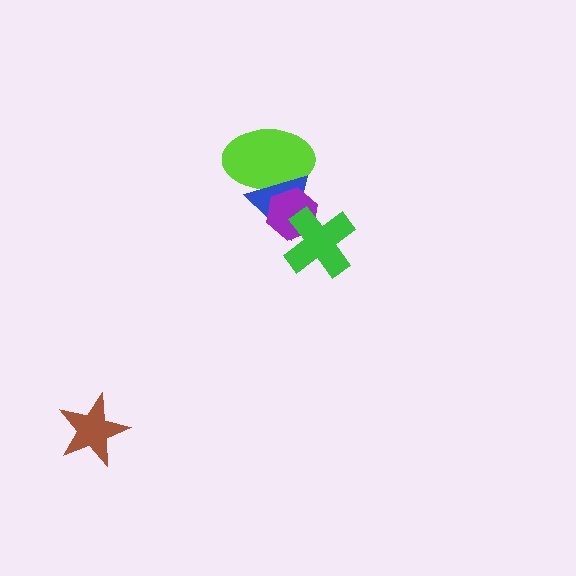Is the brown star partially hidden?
No, no other shape covers it.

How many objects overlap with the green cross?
2 objects overlap with the green cross.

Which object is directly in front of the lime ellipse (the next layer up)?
The blue triangle is directly in front of the lime ellipse.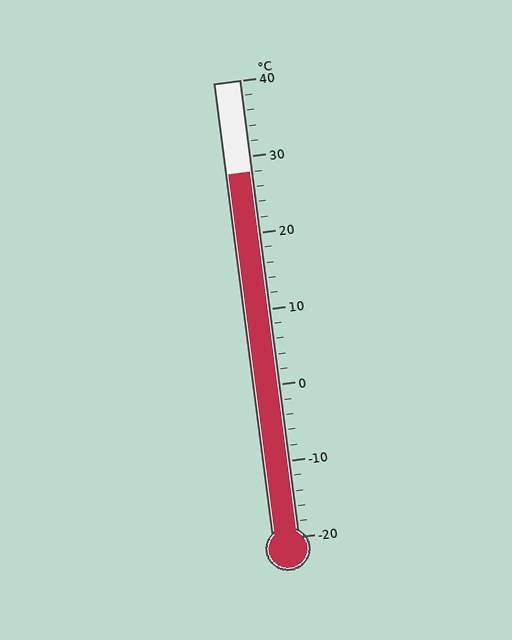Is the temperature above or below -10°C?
The temperature is above -10°C.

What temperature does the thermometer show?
The thermometer shows approximately 28°C.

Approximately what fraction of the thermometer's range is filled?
The thermometer is filled to approximately 80% of its range.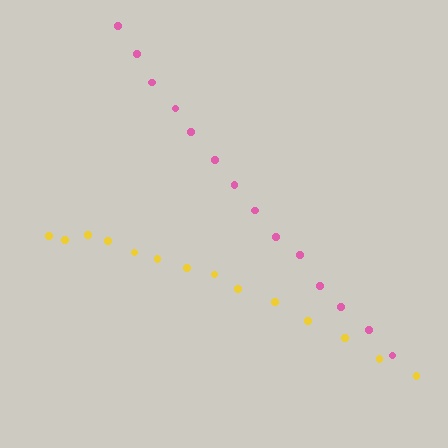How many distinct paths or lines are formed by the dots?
There are 2 distinct paths.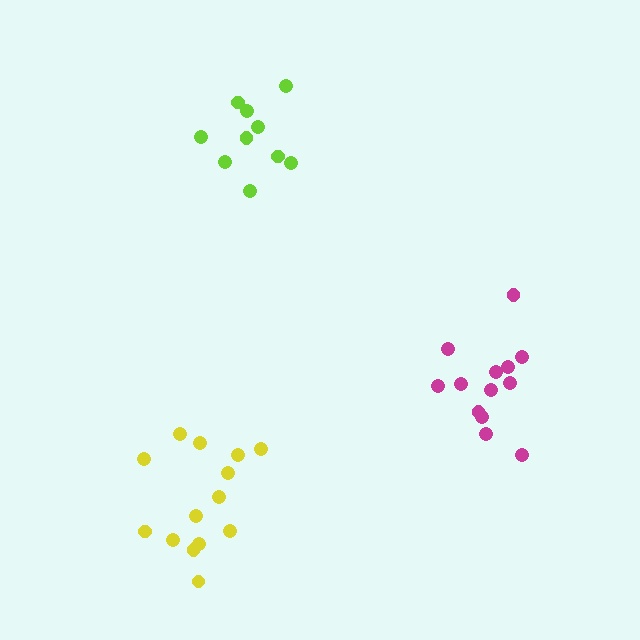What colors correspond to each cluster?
The clusters are colored: magenta, lime, yellow.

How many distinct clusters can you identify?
There are 3 distinct clusters.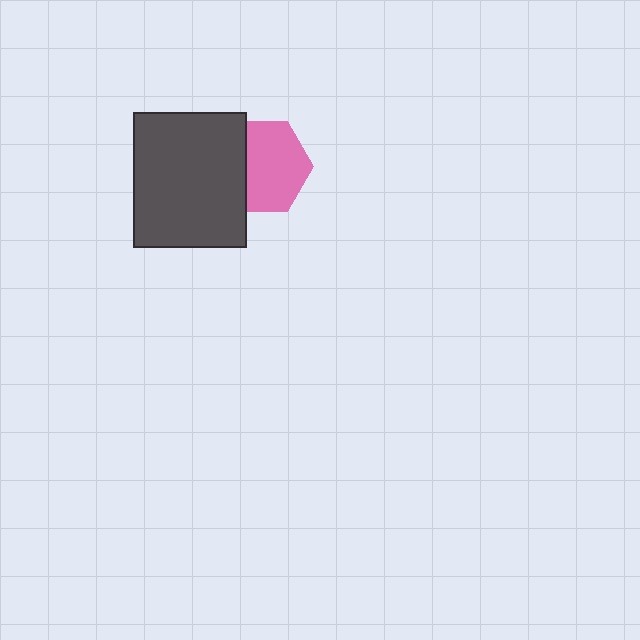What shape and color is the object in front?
The object in front is a dark gray rectangle.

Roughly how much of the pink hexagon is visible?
Most of it is visible (roughly 68%).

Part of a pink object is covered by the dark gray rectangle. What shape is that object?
It is a hexagon.